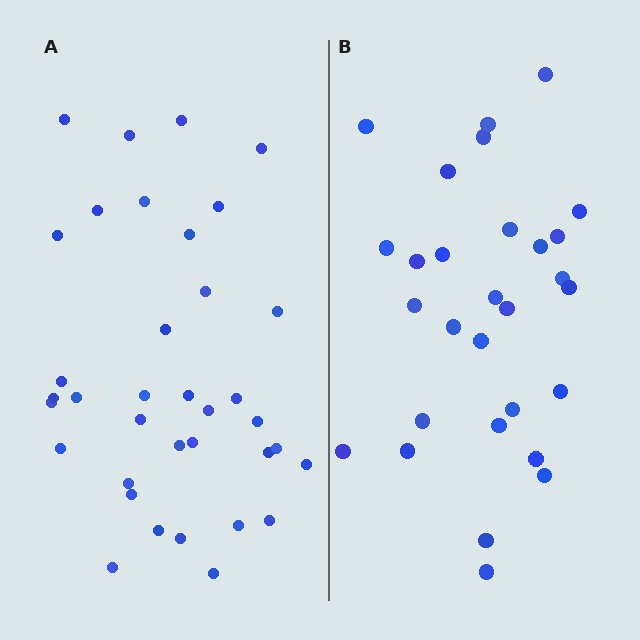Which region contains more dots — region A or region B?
Region A (the left region) has more dots.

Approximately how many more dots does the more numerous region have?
Region A has roughly 8 or so more dots than region B.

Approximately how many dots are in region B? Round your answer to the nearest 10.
About 30 dots. (The exact count is 29, which rounds to 30.)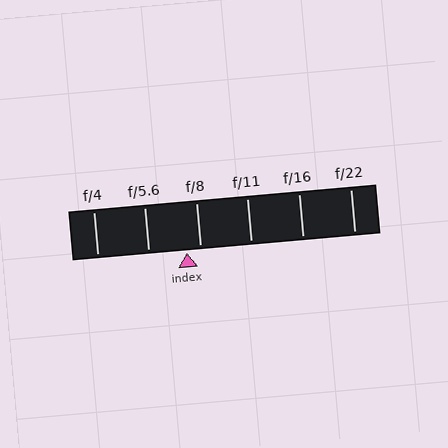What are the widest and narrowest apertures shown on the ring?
The widest aperture shown is f/4 and the narrowest is f/22.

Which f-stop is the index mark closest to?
The index mark is closest to f/8.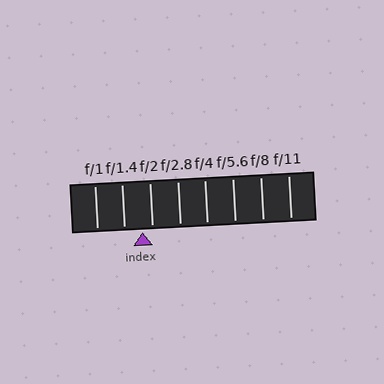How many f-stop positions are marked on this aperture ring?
There are 8 f-stop positions marked.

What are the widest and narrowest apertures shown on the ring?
The widest aperture shown is f/1 and the narrowest is f/11.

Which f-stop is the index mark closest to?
The index mark is closest to f/2.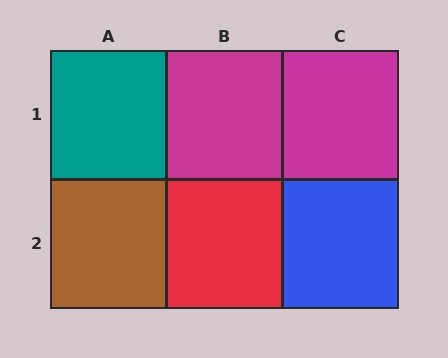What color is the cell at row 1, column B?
Magenta.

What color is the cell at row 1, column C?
Magenta.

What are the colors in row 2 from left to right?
Brown, red, blue.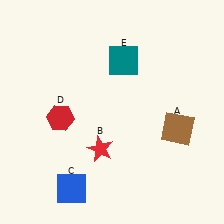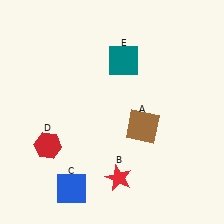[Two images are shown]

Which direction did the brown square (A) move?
The brown square (A) moved left.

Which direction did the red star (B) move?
The red star (B) moved down.